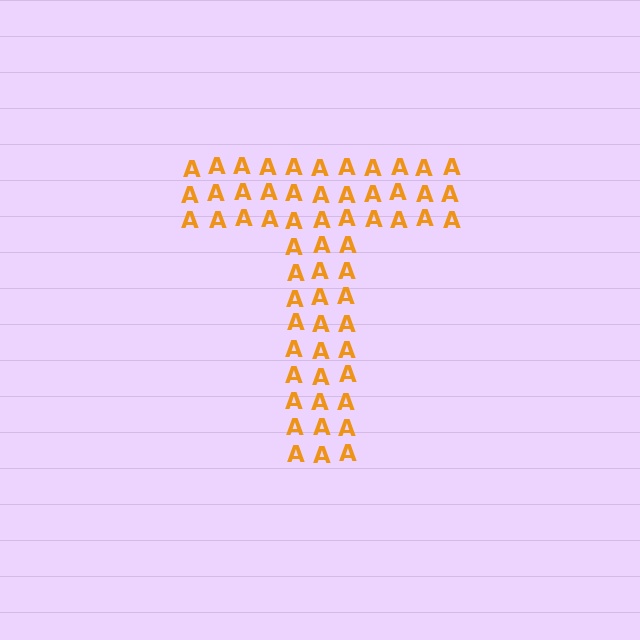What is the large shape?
The large shape is the letter T.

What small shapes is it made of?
It is made of small letter A's.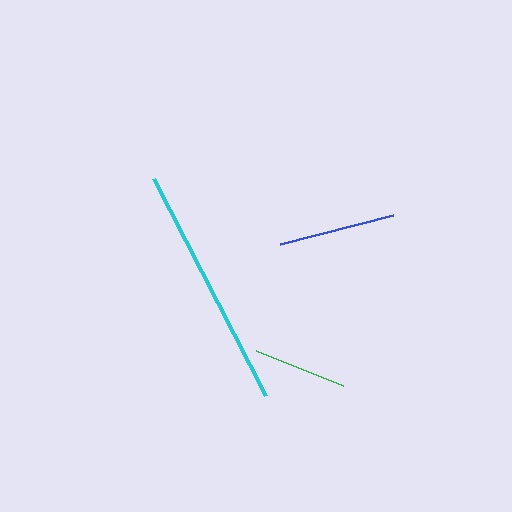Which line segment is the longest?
The cyan line is the longest at approximately 244 pixels.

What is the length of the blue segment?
The blue segment is approximately 117 pixels long.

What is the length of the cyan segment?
The cyan segment is approximately 244 pixels long.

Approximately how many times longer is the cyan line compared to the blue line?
The cyan line is approximately 2.1 times the length of the blue line.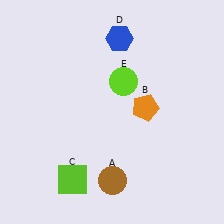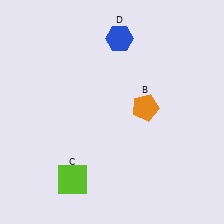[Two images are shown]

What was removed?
The lime circle (E), the brown circle (A) were removed in Image 2.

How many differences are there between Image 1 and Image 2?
There are 2 differences between the two images.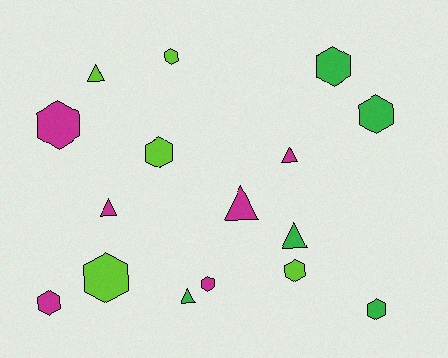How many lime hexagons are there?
There are 4 lime hexagons.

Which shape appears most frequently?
Hexagon, with 10 objects.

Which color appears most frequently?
Magenta, with 6 objects.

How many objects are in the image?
There are 16 objects.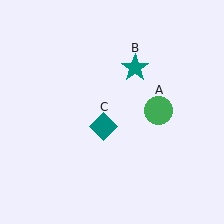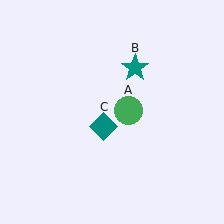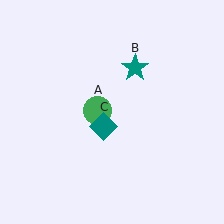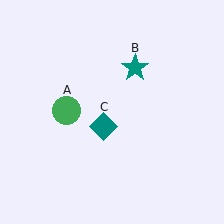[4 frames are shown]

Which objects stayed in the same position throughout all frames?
Teal star (object B) and teal diamond (object C) remained stationary.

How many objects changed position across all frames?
1 object changed position: green circle (object A).